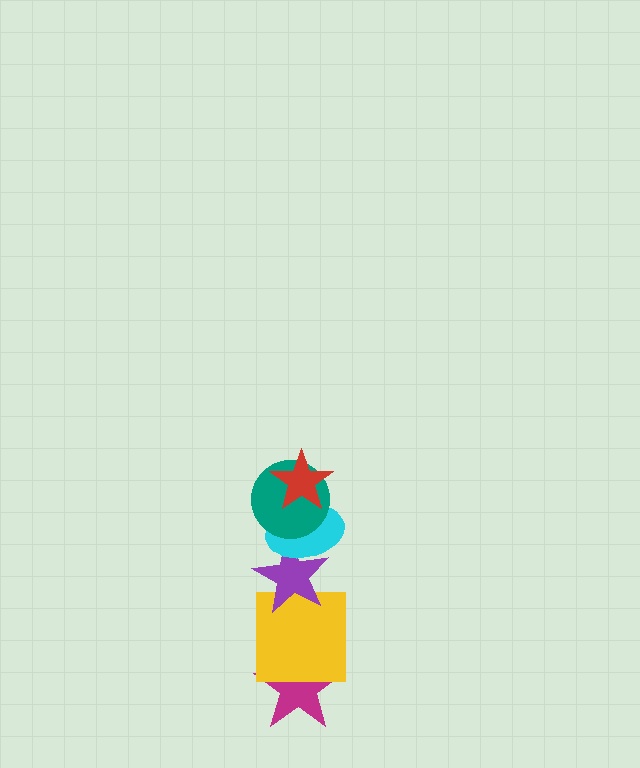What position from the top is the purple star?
The purple star is 4th from the top.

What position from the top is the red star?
The red star is 1st from the top.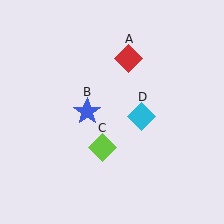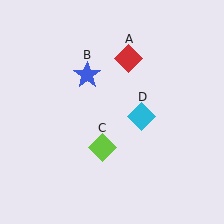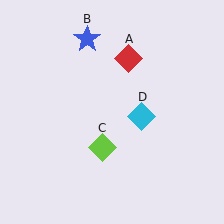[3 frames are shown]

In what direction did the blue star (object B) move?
The blue star (object B) moved up.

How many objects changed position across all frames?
1 object changed position: blue star (object B).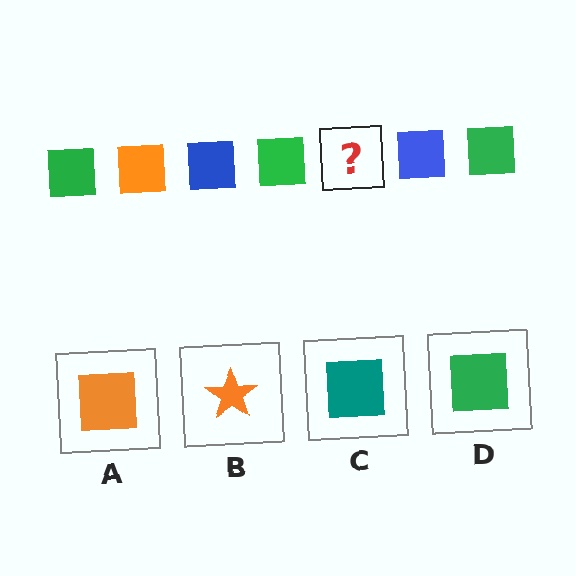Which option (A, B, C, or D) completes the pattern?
A.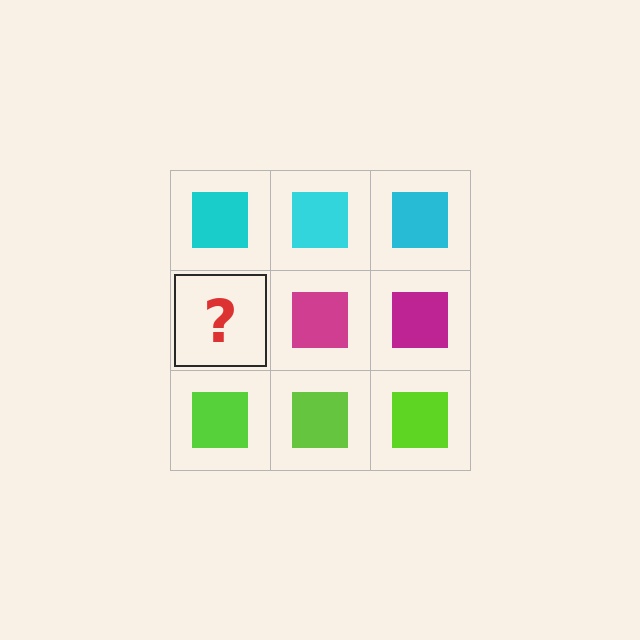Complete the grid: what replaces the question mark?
The question mark should be replaced with a magenta square.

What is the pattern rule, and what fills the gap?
The rule is that each row has a consistent color. The gap should be filled with a magenta square.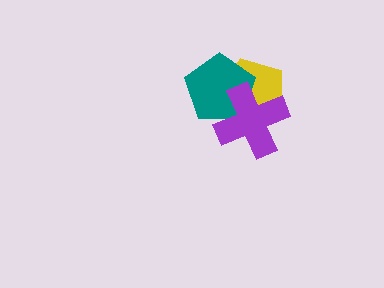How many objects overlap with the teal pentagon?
2 objects overlap with the teal pentagon.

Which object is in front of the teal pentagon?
The purple cross is in front of the teal pentagon.